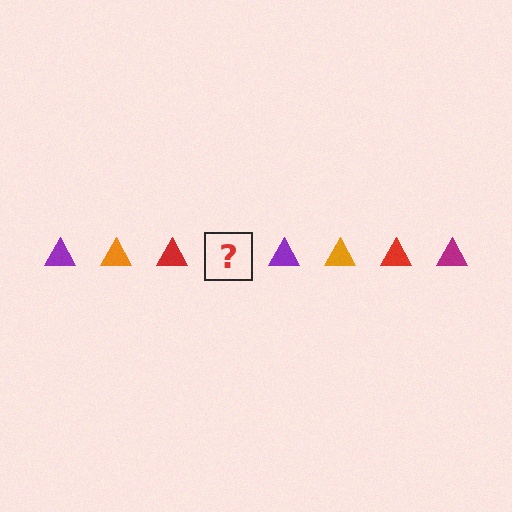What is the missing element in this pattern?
The missing element is a magenta triangle.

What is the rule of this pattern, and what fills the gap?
The rule is that the pattern cycles through purple, orange, red, magenta triangles. The gap should be filled with a magenta triangle.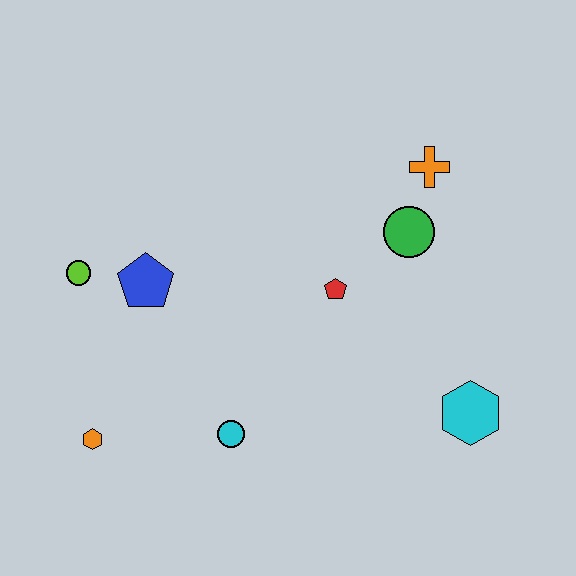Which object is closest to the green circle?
The orange cross is closest to the green circle.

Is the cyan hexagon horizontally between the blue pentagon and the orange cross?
No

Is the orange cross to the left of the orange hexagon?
No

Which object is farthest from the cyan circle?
The orange cross is farthest from the cyan circle.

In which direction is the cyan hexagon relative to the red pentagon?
The cyan hexagon is to the right of the red pentagon.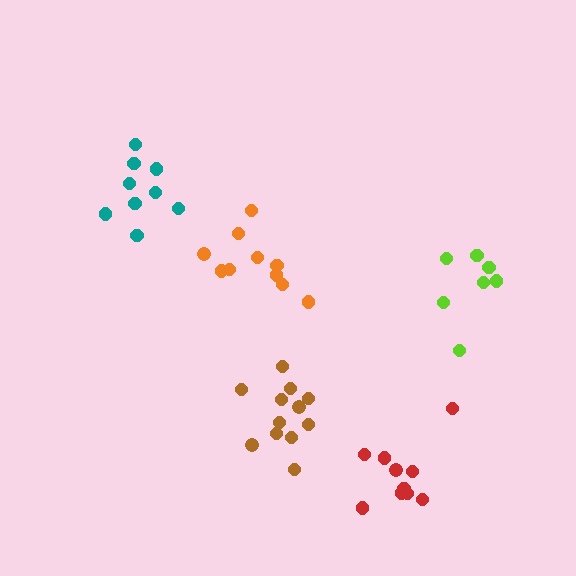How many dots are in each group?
Group 1: 9 dots, Group 2: 10 dots, Group 3: 7 dots, Group 4: 12 dots, Group 5: 10 dots (48 total).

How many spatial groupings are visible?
There are 5 spatial groupings.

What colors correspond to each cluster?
The clusters are colored: teal, orange, lime, brown, red.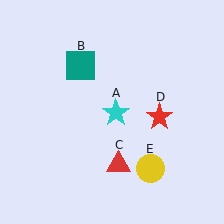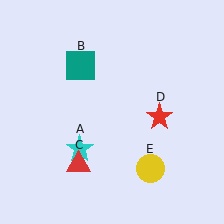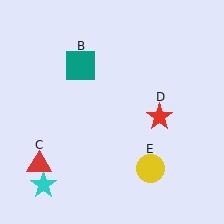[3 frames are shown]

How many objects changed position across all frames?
2 objects changed position: cyan star (object A), red triangle (object C).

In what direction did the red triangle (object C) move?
The red triangle (object C) moved left.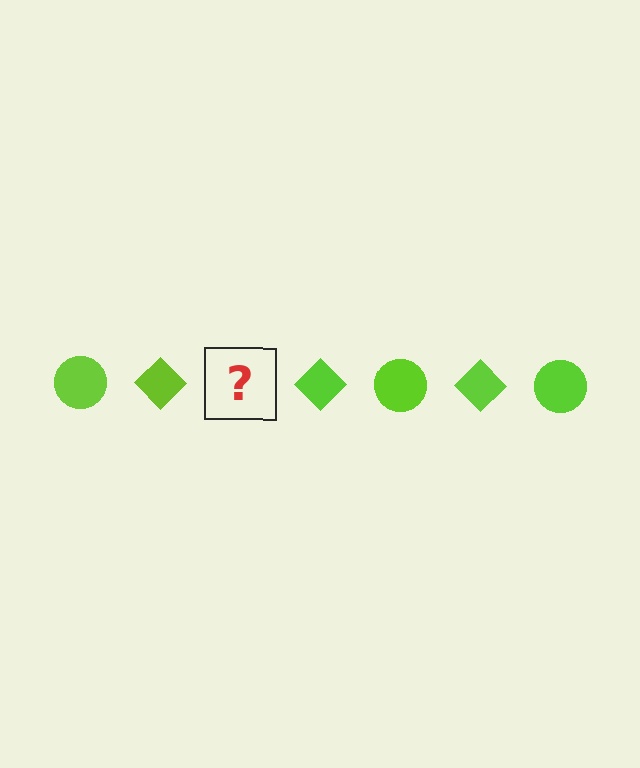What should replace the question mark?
The question mark should be replaced with a lime circle.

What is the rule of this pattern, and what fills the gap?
The rule is that the pattern cycles through circle, diamond shapes in lime. The gap should be filled with a lime circle.